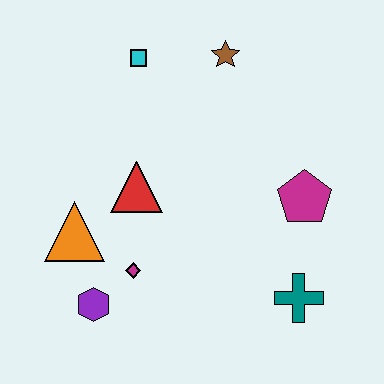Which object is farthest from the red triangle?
The teal cross is farthest from the red triangle.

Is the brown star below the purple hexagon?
No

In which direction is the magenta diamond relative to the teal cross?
The magenta diamond is to the left of the teal cross.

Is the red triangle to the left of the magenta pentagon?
Yes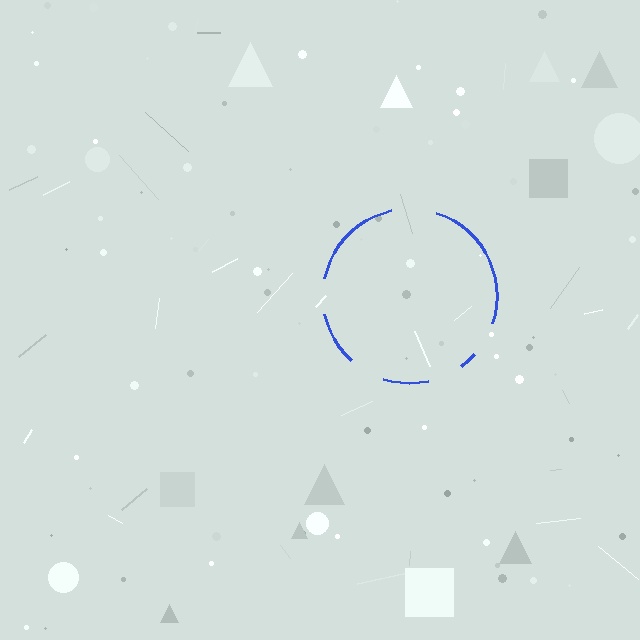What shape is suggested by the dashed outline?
The dashed outline suggests a circle.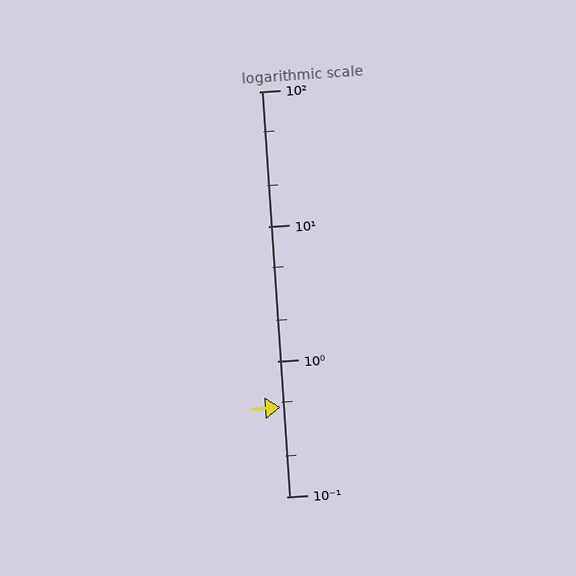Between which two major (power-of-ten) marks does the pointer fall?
The pointer is between 0.1 and 1.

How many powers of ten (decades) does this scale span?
The scale spans 3 decades, from 0.1 to 100.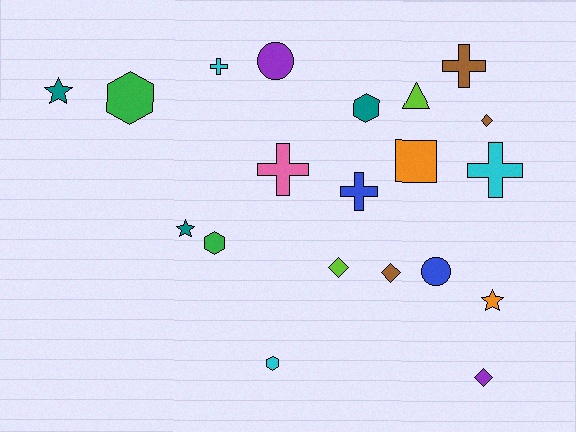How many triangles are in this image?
There is 1 triangle.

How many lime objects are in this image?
There are 2 lime objects.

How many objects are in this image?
There are 20 objects.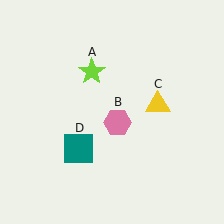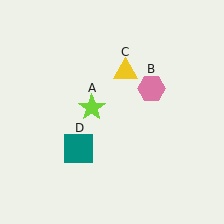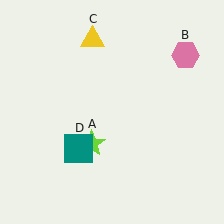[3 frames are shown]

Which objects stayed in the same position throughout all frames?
Teal square (object D) remained stationary.